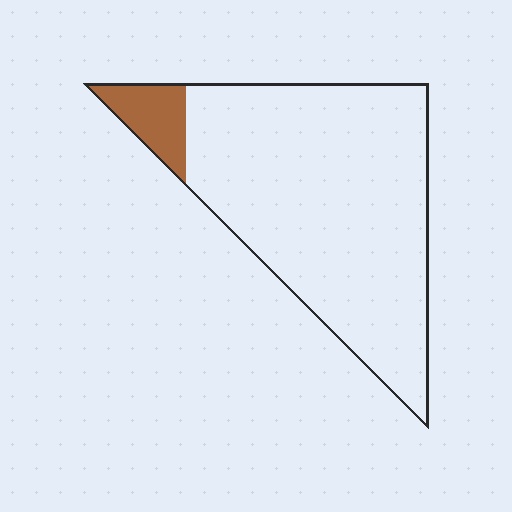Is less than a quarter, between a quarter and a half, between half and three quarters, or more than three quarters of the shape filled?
Less than a quarter.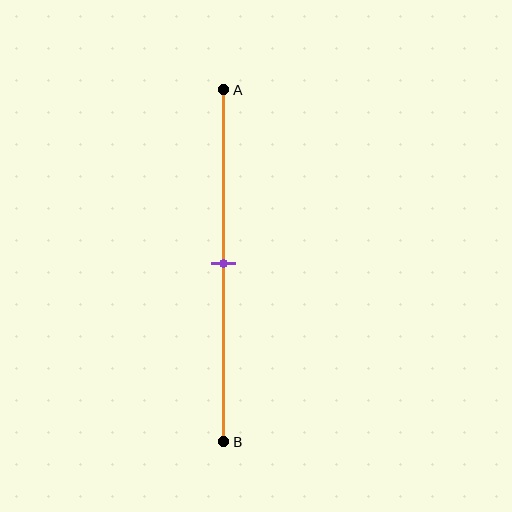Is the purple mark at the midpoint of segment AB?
Yes, the mark is approximately at the midpoint.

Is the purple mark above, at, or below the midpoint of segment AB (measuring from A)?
The purple mark is approximately at the midpoint of segment AB.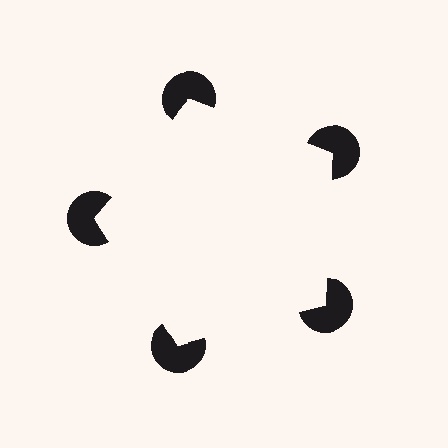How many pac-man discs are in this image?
There are 5 — one at each vertex of the illusory pentagon.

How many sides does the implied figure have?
5 sides.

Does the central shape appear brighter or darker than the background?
It typically appears slightly brighter than the background, even though no actual brightness change is drawn.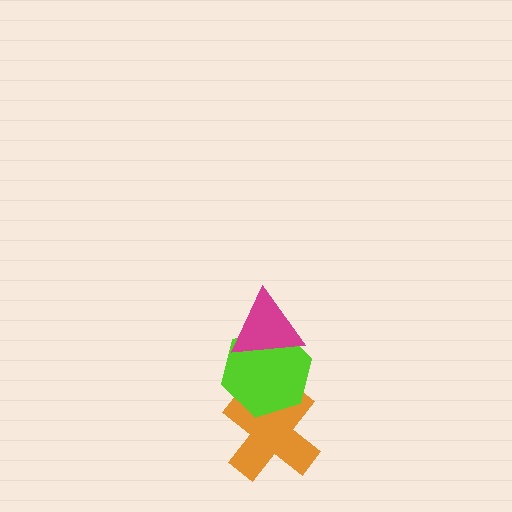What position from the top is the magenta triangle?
The magenta triangle is 1st from the top.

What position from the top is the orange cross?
The orange cross is 3rd from the top.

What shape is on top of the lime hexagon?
The magenta triangle is on top of the lime hexagon.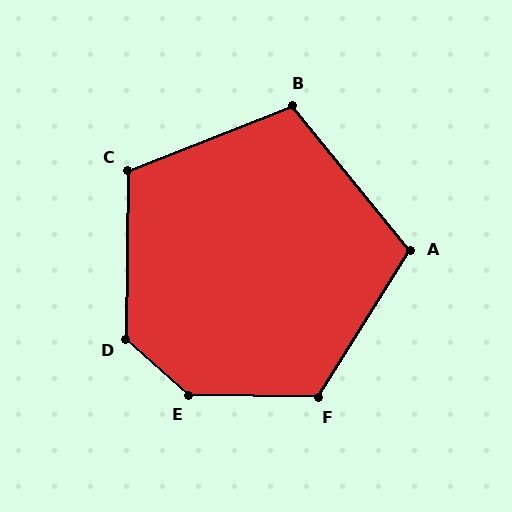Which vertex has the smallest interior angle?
B, at approximately 108 degrees.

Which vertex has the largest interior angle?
E, at approximately 139 degrees.